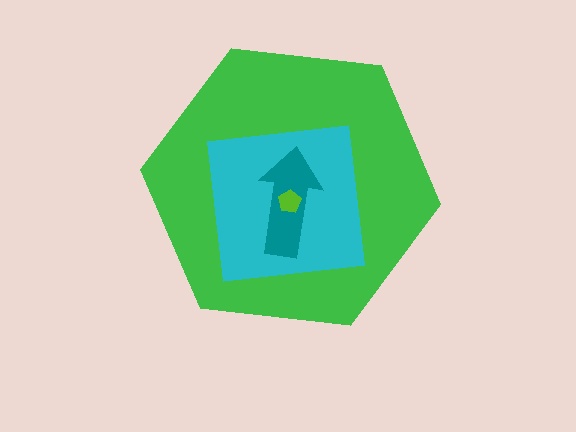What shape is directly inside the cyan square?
The teal arrow.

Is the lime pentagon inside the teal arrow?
Yes.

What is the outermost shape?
The green hexagon.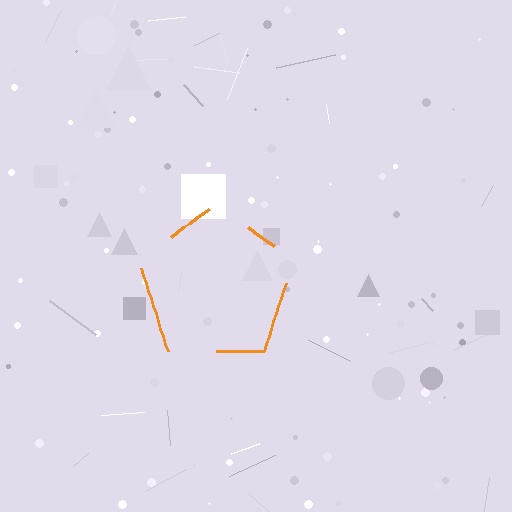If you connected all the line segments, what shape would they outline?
They would outline a pentagon.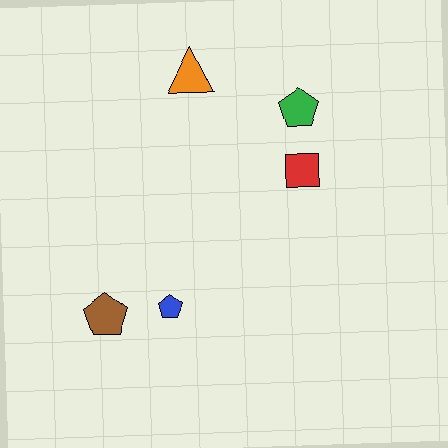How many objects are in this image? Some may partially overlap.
There are 5 objects.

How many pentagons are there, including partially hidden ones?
There are 3 pentagons.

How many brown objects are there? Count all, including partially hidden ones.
There is 1 brown object.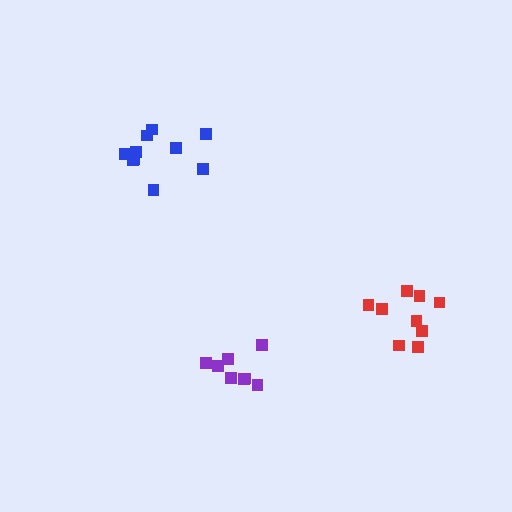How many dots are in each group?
Group 1: 8 dots, Group 2: 10 dots, Group 3: 9 dots (27 total).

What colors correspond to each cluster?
The clusters are colored: purple, blue, red.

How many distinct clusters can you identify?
There are 3 distinct clusters.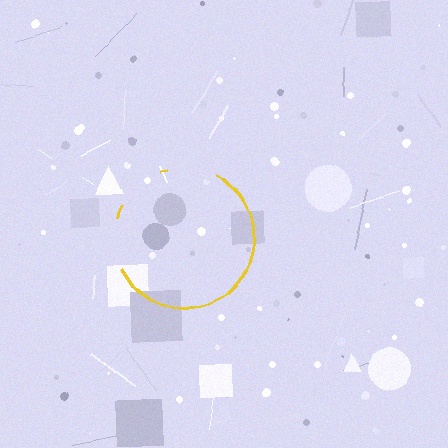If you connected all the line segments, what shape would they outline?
They would outline a circle.